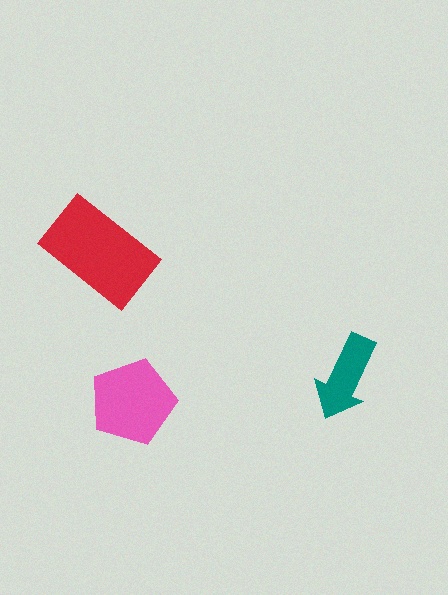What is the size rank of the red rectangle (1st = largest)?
1st.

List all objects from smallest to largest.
The teal arrow, the pink pentagon, the red rectangle.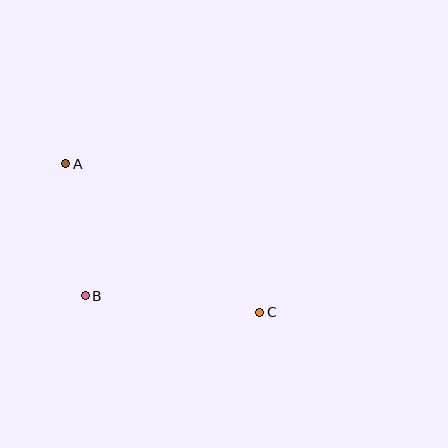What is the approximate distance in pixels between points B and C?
The distance between B and C is approximately 175 pixels.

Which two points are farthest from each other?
Points A and C are farthest from each other.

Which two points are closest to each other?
Points A and B are closest to each other.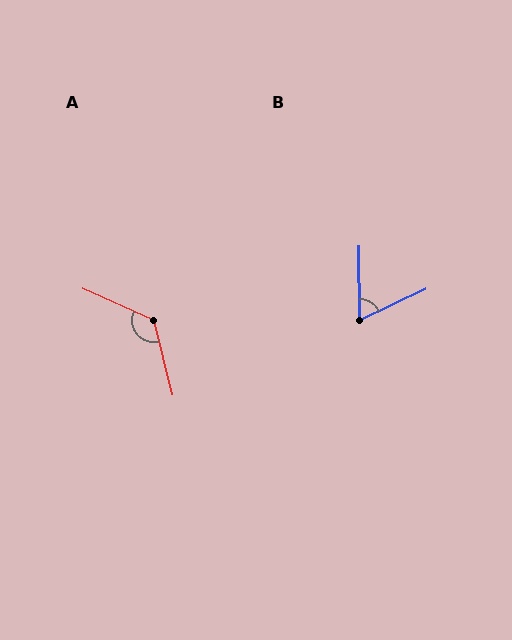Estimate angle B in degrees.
Approximately 65 degrees.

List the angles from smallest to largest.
B (65°), A (128°).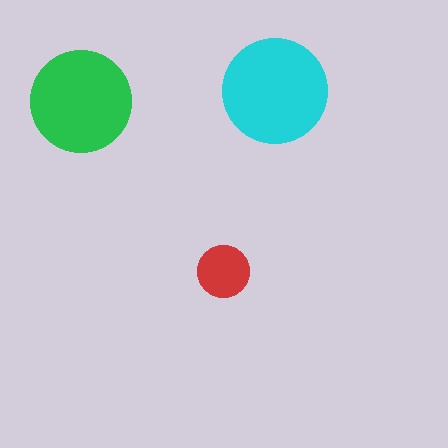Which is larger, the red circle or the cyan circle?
The cyan one.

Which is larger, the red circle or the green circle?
The green one.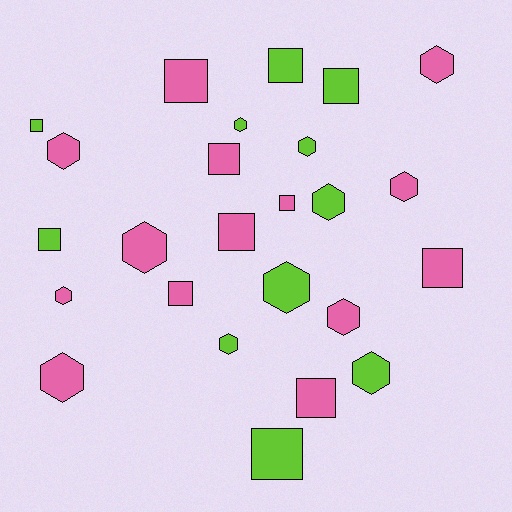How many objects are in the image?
There are 25 objects.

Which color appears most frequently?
Pink, with 14 objects.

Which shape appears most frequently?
Hexagon, with 13 objects.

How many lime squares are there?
There are 5 lime squares.